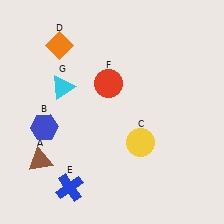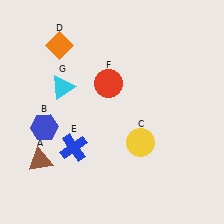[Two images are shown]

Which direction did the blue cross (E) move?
The blue cross (E) moved up.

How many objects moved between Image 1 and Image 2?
1 object moved between the two images.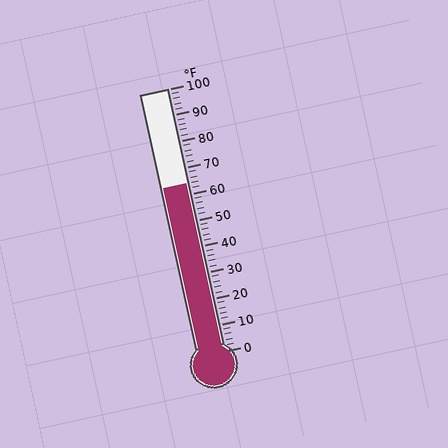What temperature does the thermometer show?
The thermometer shows approximately 64°F.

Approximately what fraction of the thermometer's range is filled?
The thermometer is filled to approximately 65% of its range.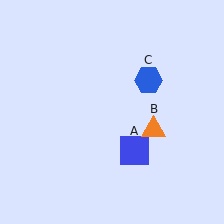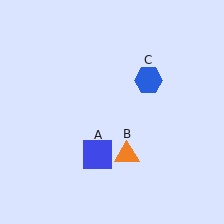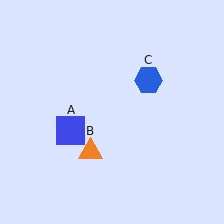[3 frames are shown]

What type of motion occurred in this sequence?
The blue square (object A), orange triangle (object B) rotated clockwise around the center of the scene.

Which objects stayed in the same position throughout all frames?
Blue hexagon (object C) remained stationary.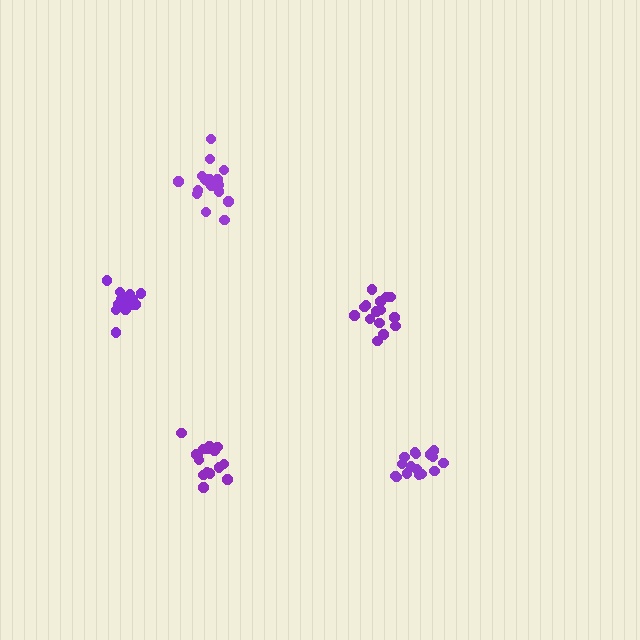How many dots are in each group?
Group 1: 16 dots, Group 2: 16 dots, Group 3: 16 dots, Group 4: 16 dots, Group 5: 18 dots (82 total).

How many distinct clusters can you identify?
There are 5 distinct clusters.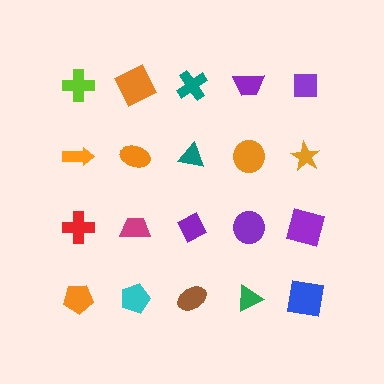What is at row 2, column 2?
An orange ellipse.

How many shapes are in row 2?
5 shapes.